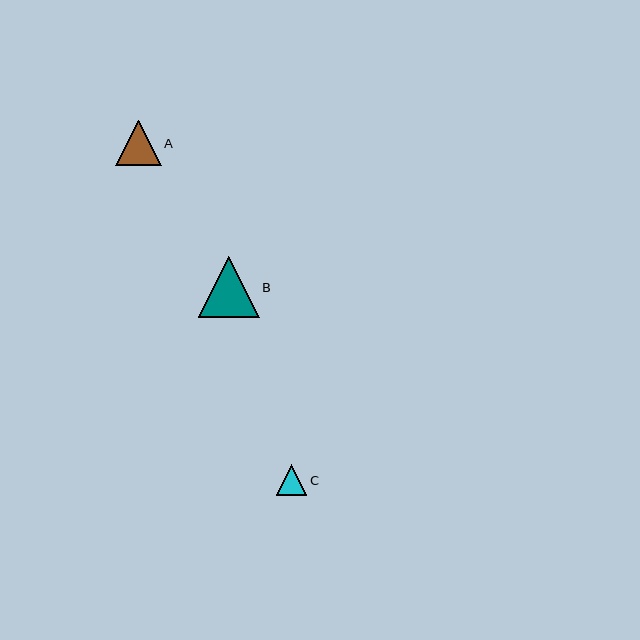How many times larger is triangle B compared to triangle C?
Triangle B is approximately 2.0 times the size of triangle C.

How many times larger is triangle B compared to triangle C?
Triangle B is approximately 2.0 times the size of triangle C.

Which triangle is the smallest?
Triangle C is the smallest with a size of approximately 31 pixels.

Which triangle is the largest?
Triangle B is the largest with a size of approximately 61 pixels.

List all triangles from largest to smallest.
From largest to smallest: B, A, C.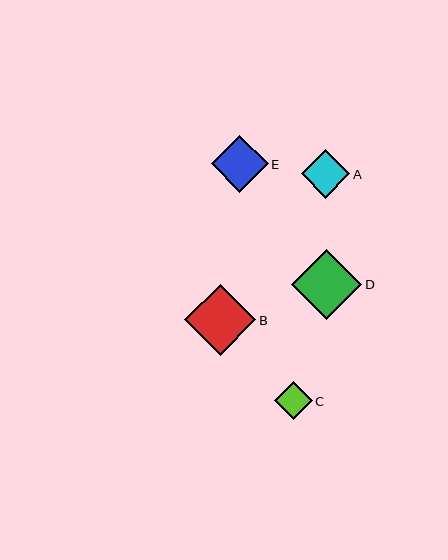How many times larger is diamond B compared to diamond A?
Diamond B is approximately 1.5 times the size of diamond A.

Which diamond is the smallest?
Diamond C is the smallest with a size of approximately 38 pixels.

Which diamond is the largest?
Diamond B is the largest with a size of approximately 72 pixels.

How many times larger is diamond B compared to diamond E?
Diamond B is approximately 1.3 times the size of diamond E.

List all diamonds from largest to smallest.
From largest to smallest: B, D, E, A, C.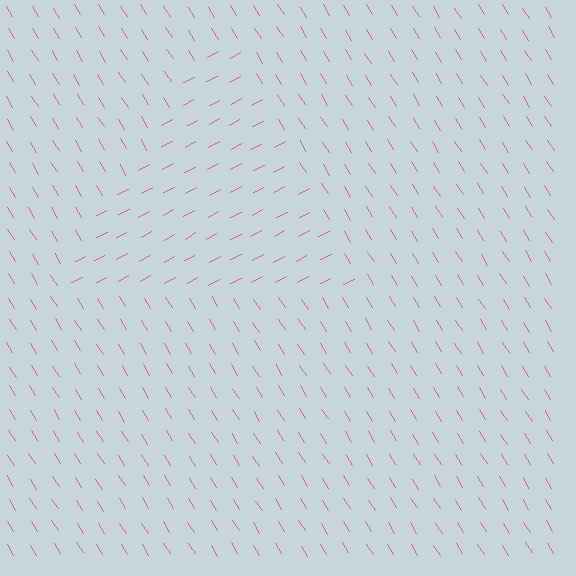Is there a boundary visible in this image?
Yes, there is a texture boundary formed by a change in line orientation.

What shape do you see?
I see a triangle.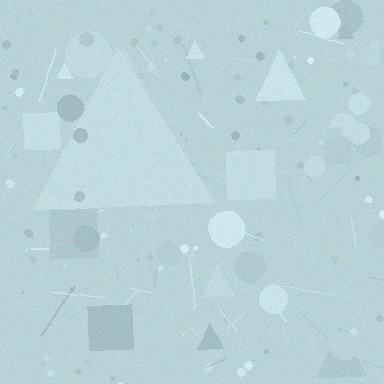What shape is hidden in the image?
A triangle is hidden in the image.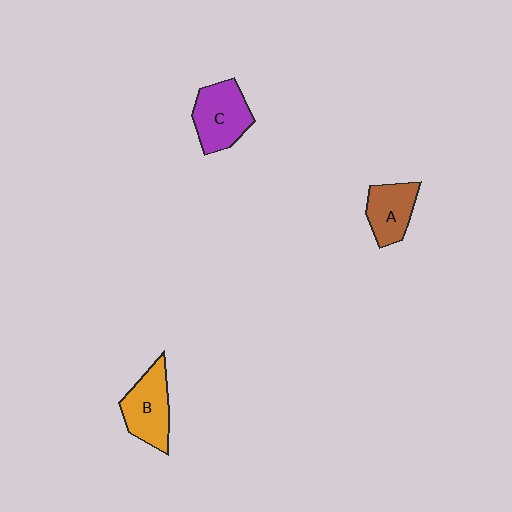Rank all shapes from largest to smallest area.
From largest to smallest: C (purple), B (orange), A (brown).